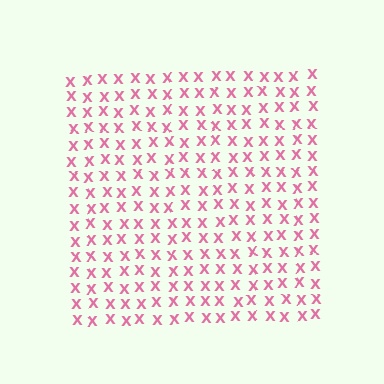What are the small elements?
The small elements are letter X's.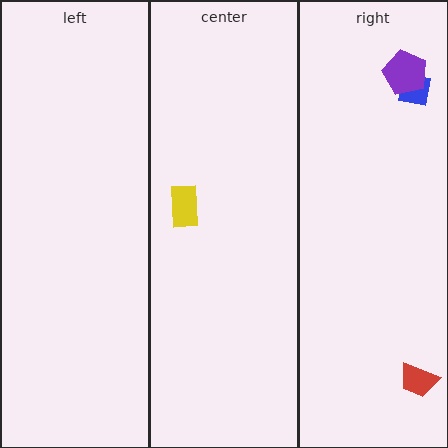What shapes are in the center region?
The yellow rectangle.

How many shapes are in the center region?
1.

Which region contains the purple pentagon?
The right region.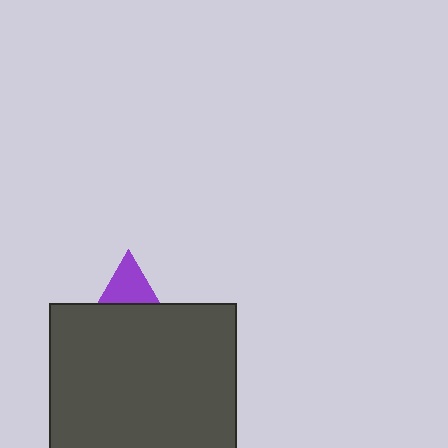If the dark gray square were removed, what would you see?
You would see the complete purple triangle.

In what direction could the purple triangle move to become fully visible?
The purple triangle could move up. That would shift it out from behind the dark gray square entirely.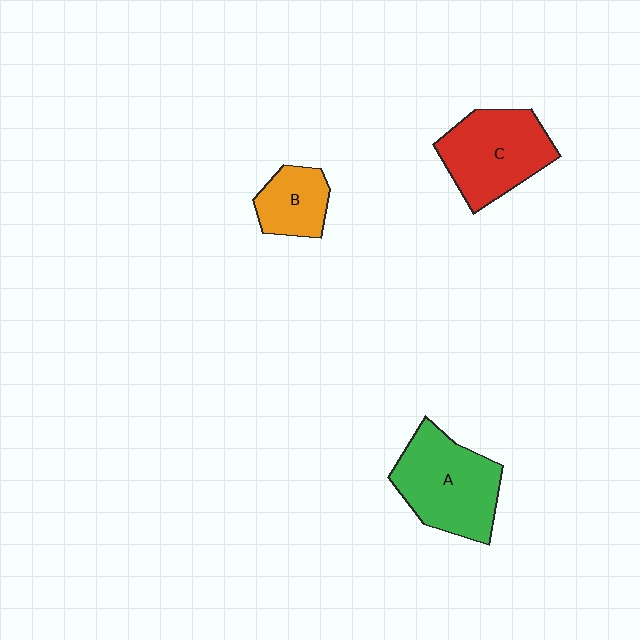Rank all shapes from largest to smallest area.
From largest to smallest: A (green), C (red), B (orange).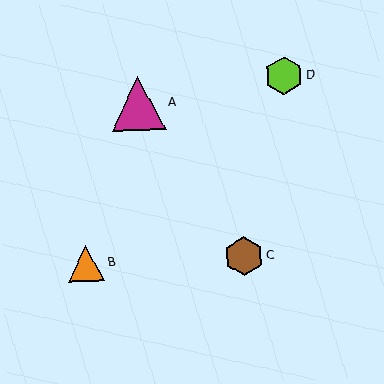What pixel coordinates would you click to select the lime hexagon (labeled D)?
Click at (284, 76) to select the lime hexagon D.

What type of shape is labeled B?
Shape B is an orange triangle.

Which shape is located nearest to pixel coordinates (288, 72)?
The lime hexagon (labeled D) at (284, 76) is nearest to that location.